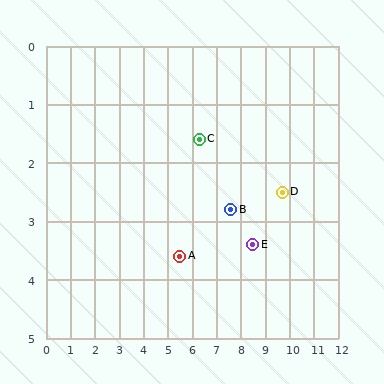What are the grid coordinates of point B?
Point B is at approximately (7.6, 2.8).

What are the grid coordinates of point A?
Point A is at approximately (5.5, 3.6).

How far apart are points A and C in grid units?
Points A and C are about 2.2 grid units apart.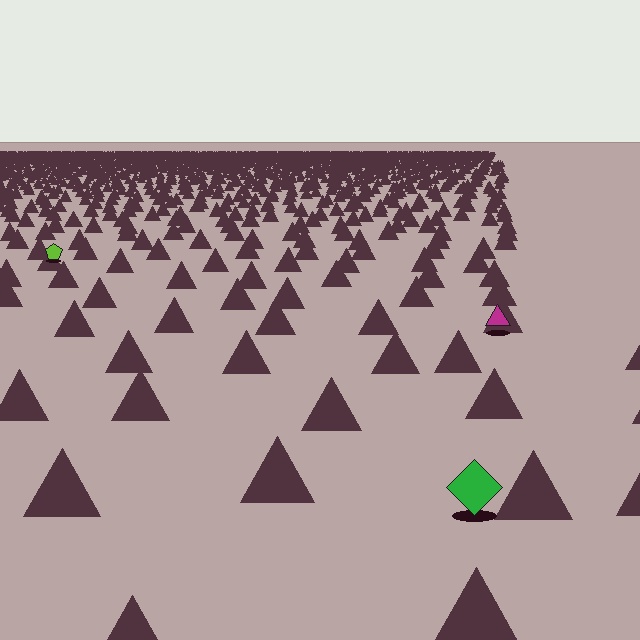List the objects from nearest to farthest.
From nearest to farthest: the green diamond, the magenta triangle, the lime pentagon.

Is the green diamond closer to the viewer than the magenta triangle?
Yes. The green diamond is closer — you can tell from the texture gradient: the ground texture is coarser near it.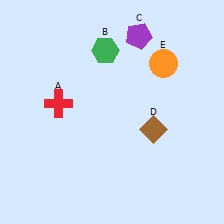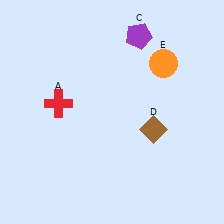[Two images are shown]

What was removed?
The green hexagon (B) was removed in Image 2.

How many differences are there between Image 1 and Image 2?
There is 1 difference between the two images.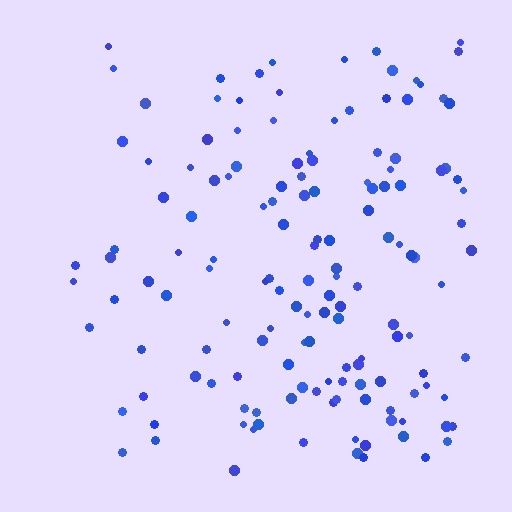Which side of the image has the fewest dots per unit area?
The left.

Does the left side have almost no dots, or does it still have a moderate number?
Still a moderate number, just noticeably fewer than the right.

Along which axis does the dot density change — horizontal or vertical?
Horizontal.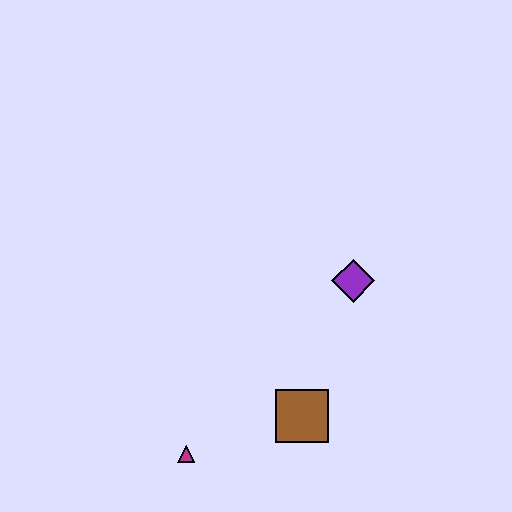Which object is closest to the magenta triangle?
The brown square is closest to the magenta triangle.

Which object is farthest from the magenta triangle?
The purple diamond is farthest from the magenta triangle.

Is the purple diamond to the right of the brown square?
Yes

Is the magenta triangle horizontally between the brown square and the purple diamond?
No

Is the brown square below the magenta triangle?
No